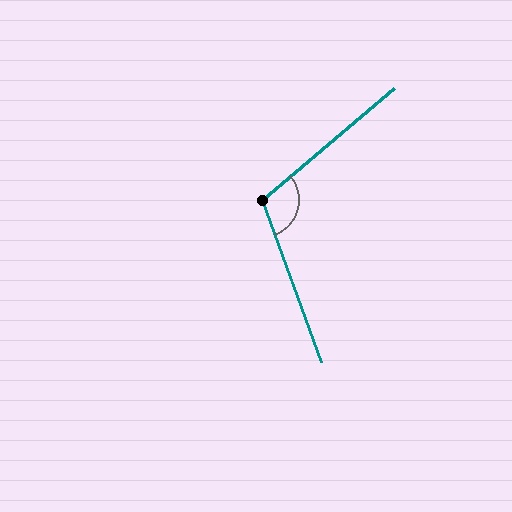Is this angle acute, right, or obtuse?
It is obtuse.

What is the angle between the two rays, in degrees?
Approximately 110 degrees.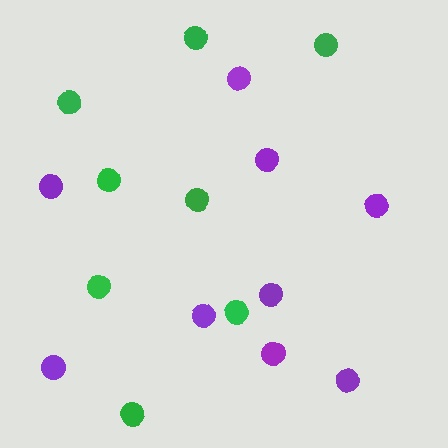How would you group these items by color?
There are 2 groups: one group of green circles (8) and one group of purple circles (9).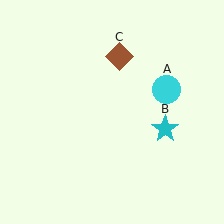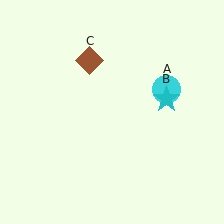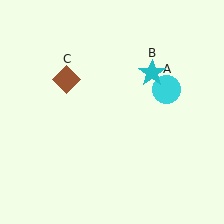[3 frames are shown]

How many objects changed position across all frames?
2 objects changed position: cyan star (object B), brown diamond (object C).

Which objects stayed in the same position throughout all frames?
Cyan circle (object A) remained stationary.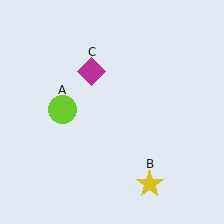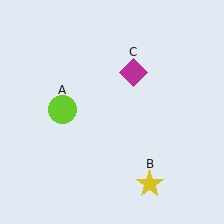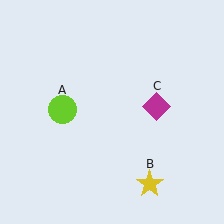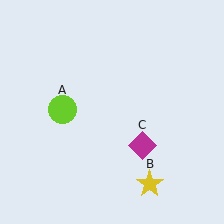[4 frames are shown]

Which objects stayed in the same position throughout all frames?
Lime circle (object A) and yellow star (object B) remained stationary.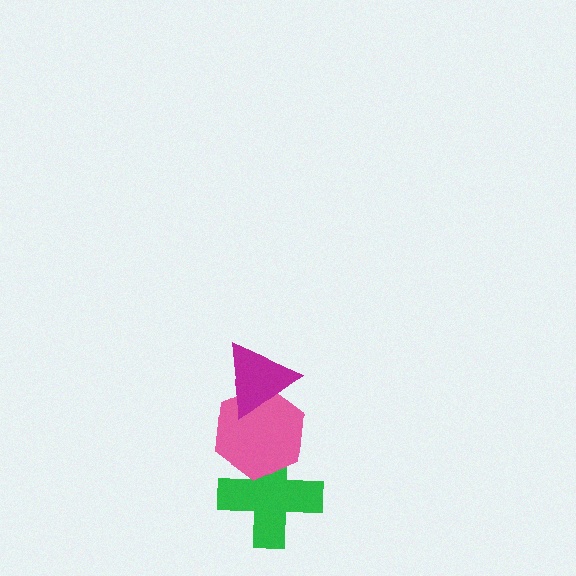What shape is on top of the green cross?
The pink hexagon is on top of the green cross.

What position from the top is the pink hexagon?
The pink hexagon is 2nd from the top.